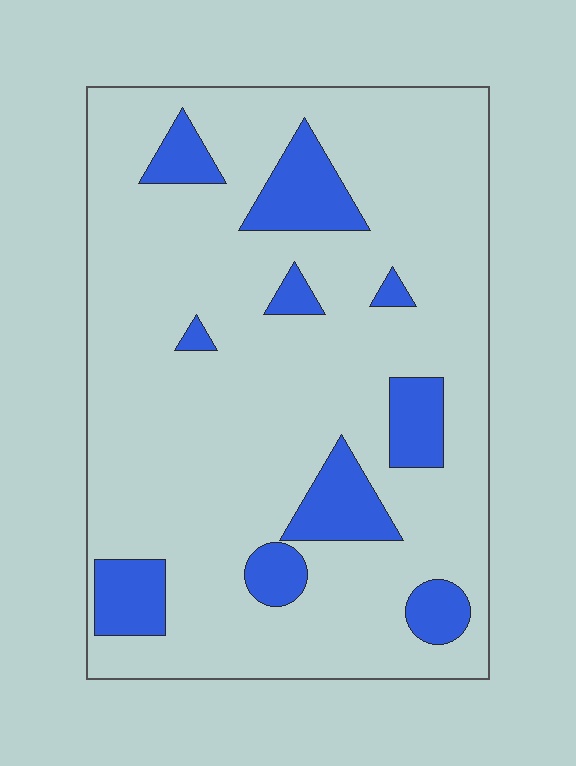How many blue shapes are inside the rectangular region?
10.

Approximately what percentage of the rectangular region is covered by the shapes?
Approximately 15%.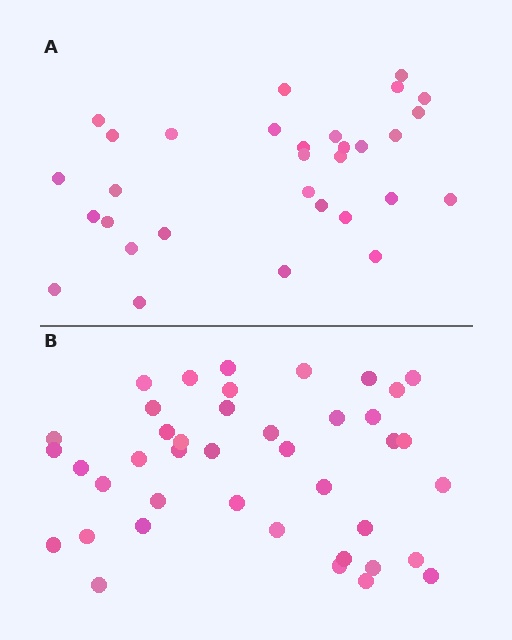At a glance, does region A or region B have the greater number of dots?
Region B (the bottom region) has more dots.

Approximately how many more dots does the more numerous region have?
Region B has roughly 10 or so more dots than region A.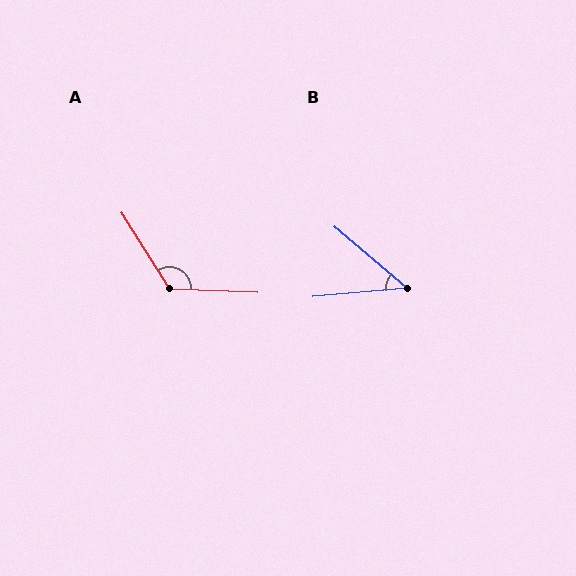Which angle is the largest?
A, at approximately 125 degrees.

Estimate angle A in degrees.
Approximately 125 degrees.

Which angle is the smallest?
B, at approximately 46 degrees.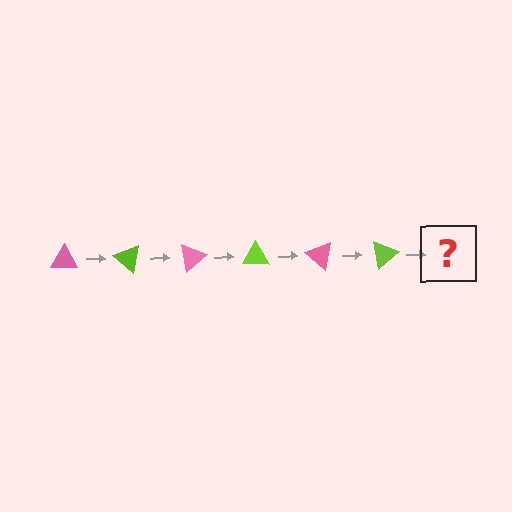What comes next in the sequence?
The next element should be a pink triangle, rotated 240 degrees from the start.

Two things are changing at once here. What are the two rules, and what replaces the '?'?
The two rules are that it rotates 40 degrees each step and the color cycles through pink and lime. The '?' should be a pink triangle, rotated 240 degrees from the start.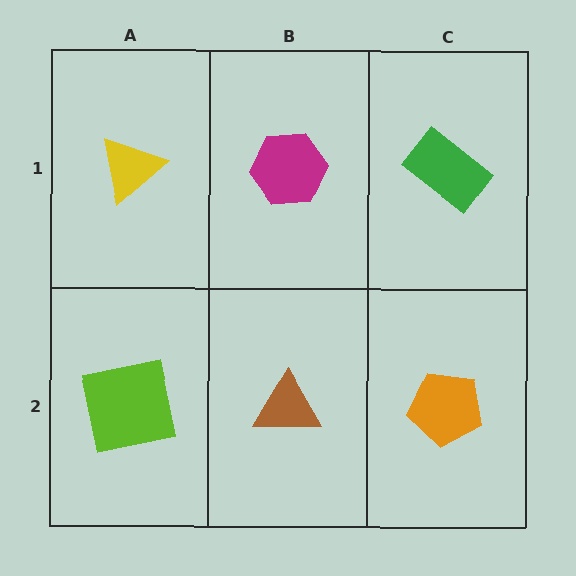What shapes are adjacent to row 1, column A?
A lime square (row 2, column A), a magenta hexagon (row 1, column B).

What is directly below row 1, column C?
An orange pentagon.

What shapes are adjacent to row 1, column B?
A brown triangle (row 2, column B), a yellow triangle (row 1, column A), a green rectangle (row 1, column C).